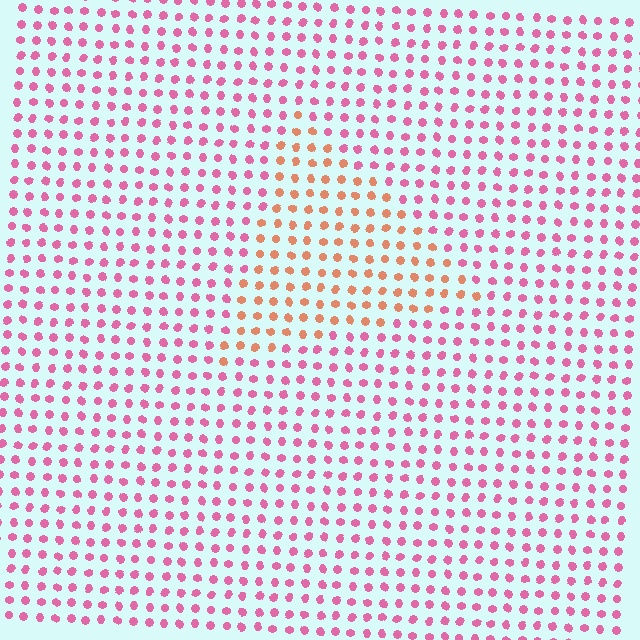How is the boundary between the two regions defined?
The boundary is defined purely by a slight shift in hue (about 47 degrees). Spacing, size, and orientation are identical on both sides.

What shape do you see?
I see a triangle.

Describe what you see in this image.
The image is filled with small pink elements in a uniform arrangement. A triangle-shaped region is visible where the elements are tinted to a slightly different hue, forming a subtle color boundary.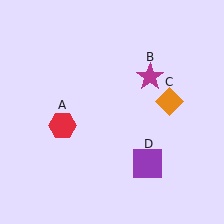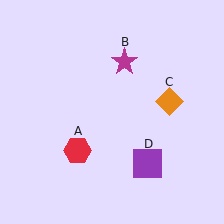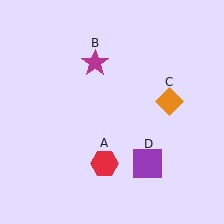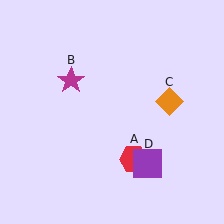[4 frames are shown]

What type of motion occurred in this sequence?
The red hexagon (object A), magenta star (object B) rotated counterclockwise around the center of the scene.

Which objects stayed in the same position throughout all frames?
Orange diamond (object C) and purple square (object D) remained stationary.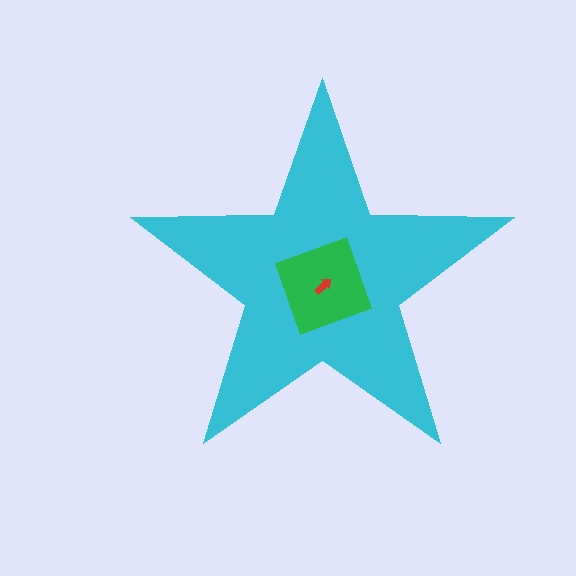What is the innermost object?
The red arrow.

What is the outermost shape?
The cyan star.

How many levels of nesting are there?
3.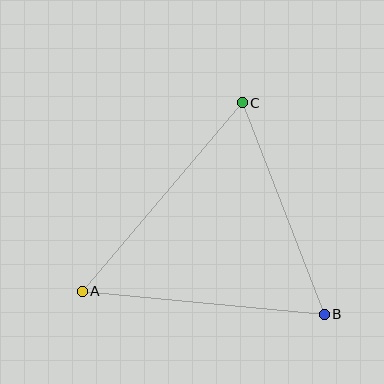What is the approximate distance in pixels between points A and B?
The distance between A and B is approximately 243 pixels.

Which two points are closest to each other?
Points B and C are closest to each other.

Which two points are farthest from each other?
Points A and C are farthest from each other.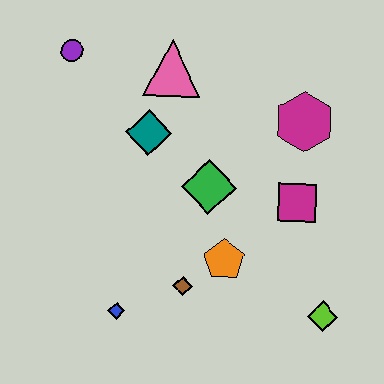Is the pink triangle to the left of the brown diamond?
Yes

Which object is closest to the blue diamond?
The brown diamond is closest to the blue diamond.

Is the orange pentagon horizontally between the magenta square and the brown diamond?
Yes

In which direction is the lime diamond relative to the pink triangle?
The lime diamond is below the pink triangle.